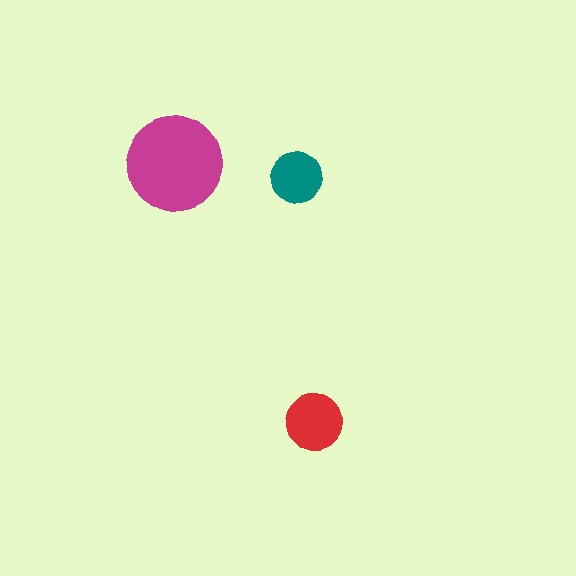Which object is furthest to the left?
The magenta circle is leftmost.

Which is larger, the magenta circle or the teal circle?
The magenta one.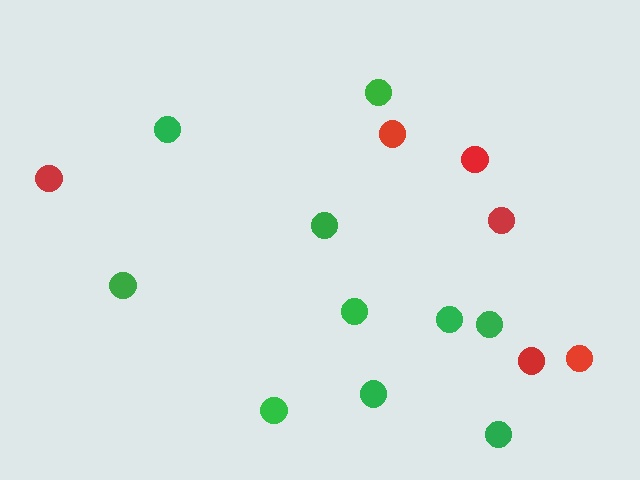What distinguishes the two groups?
There are 2 groups: one group of green circles (10) and one group of red circles (6).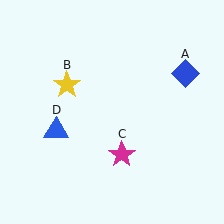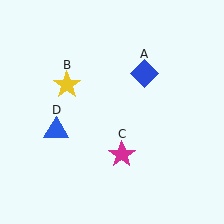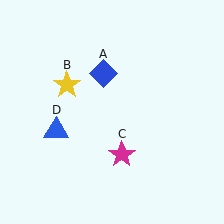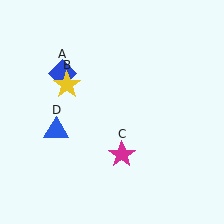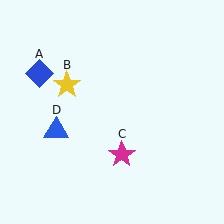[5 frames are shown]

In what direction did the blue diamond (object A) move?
The blue diamond (object A) moved left.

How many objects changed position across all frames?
1 object changed position: blue diamond (object A).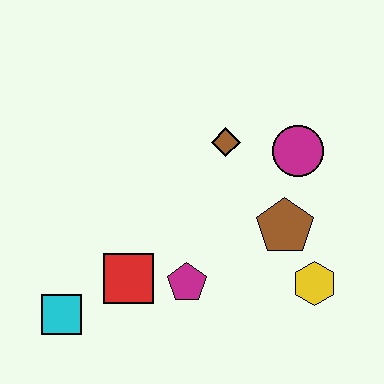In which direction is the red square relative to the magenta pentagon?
The red square is to the left of the magenta pentagon.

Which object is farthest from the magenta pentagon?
The magenta circle is farthest from the magenta pentagon.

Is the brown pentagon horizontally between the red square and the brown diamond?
No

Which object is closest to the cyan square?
The red square is closest to the cyan square.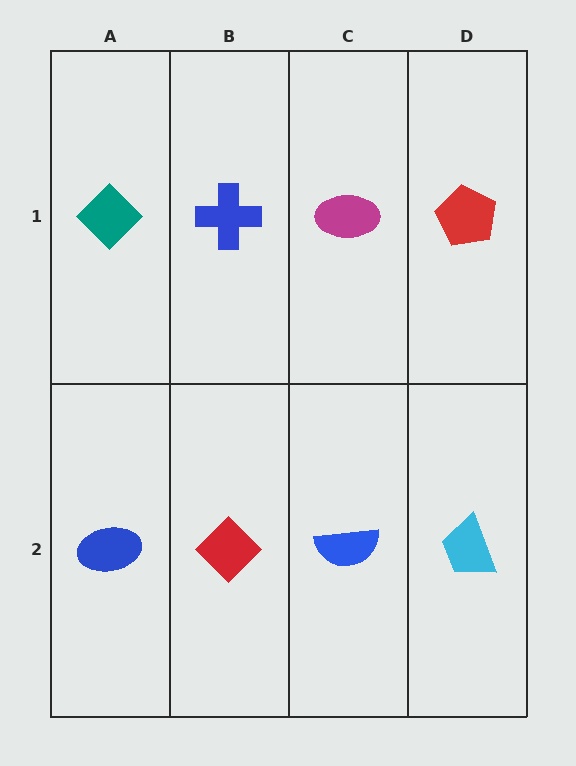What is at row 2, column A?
A blue ellipse.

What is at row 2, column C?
A blue semicircle.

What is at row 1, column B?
A blue cross.